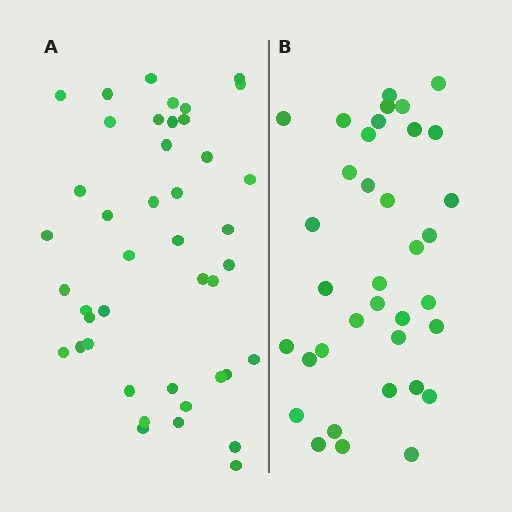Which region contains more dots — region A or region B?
Region A (the left region) has more dots.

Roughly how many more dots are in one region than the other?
Region A has roughly 8 or so more dots than region B.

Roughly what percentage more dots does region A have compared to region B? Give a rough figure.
About 20% more.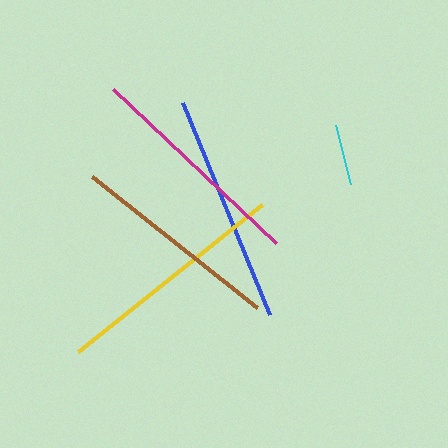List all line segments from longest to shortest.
From longest to shortest: yellow, blue, magenta, brown, cyan.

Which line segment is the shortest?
The cyan line is the shortest at approximately 60 pixels.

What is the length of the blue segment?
The blue segment is approximately 229 pixels long.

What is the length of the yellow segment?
The yellow segment is approximately 236 pixels long.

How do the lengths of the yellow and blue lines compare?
The yellow and blue lines are approximately the same length.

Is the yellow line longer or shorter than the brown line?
The yellow line is longer than the brown line.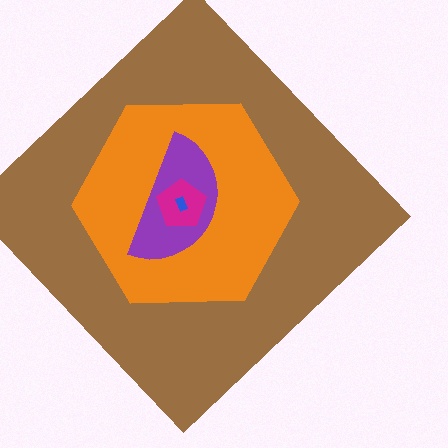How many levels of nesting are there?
5.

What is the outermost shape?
The brown diamond.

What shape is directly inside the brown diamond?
The orange hexagon.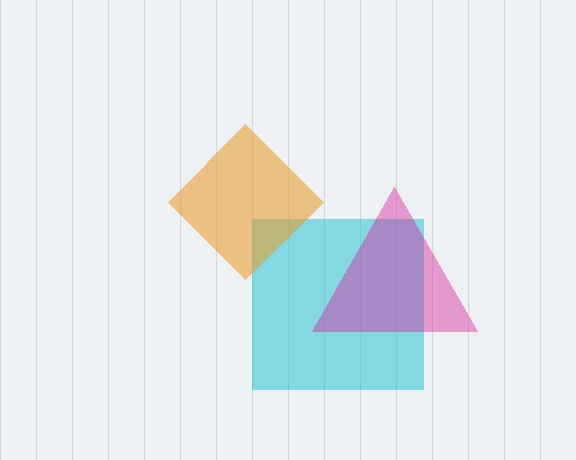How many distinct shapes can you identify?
There are 3 distinct shapes: a cyan square, an orange diamond, a magenta triangle.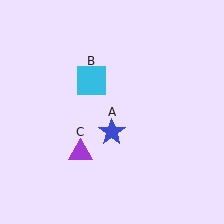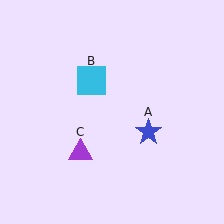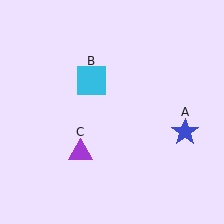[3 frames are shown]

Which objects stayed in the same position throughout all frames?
Cyan square (object B) and purple triangle (object C) remained stationary.